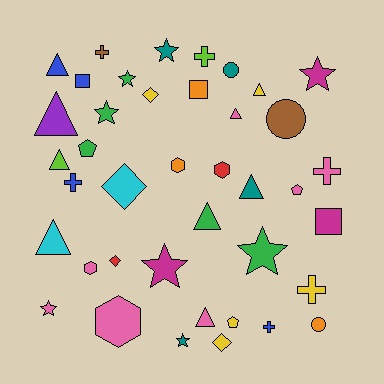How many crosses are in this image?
There are 6 crosses.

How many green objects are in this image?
There are 5 green objects.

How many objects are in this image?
There are 40 objects.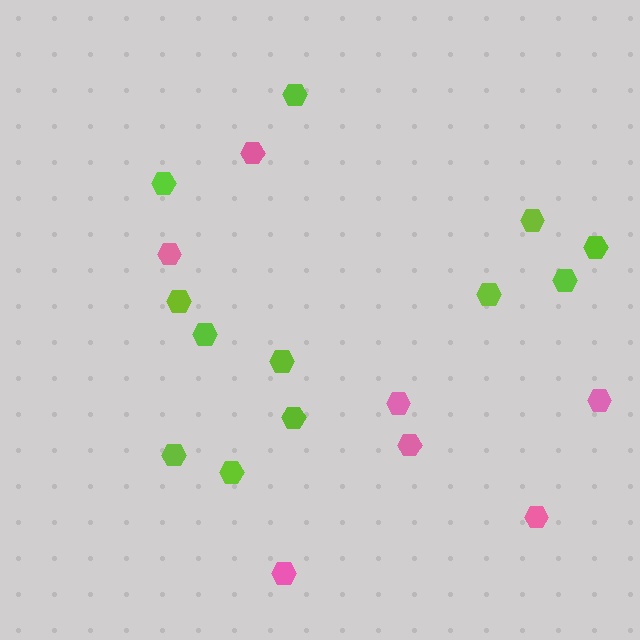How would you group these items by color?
There are 2 groups: one group of pink hexagons (7) and one group of lime hexagons (12).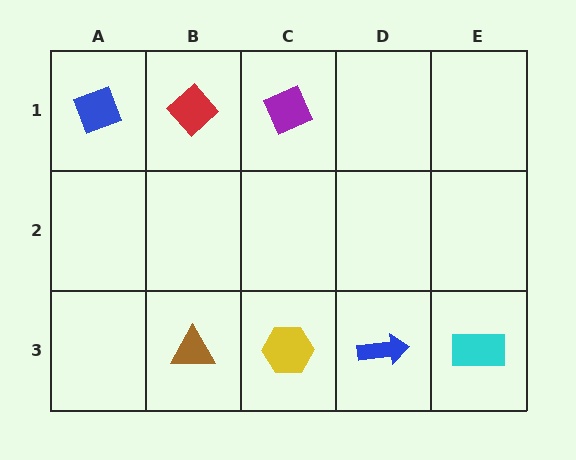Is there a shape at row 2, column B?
No, that cell is empty.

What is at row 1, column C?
A purple diamond.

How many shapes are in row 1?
3 shapes.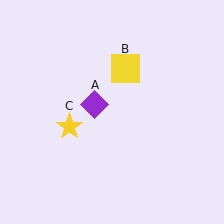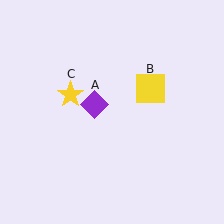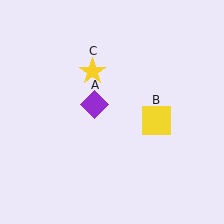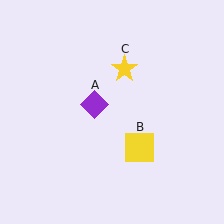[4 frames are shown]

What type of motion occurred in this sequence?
The yellow square (object B), yellow star (object C) rotated clockwise around the center of the scene.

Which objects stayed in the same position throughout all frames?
Purple diamond (object A) remained stationary.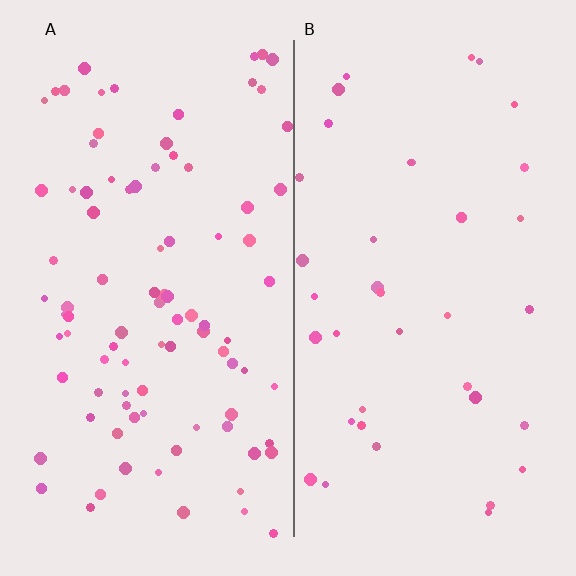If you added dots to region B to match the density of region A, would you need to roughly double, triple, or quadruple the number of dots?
Approximately double.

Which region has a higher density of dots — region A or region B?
A (the left).